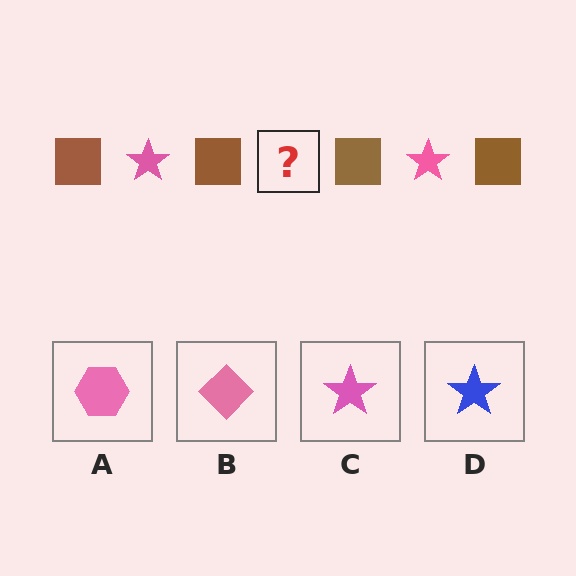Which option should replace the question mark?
Option C.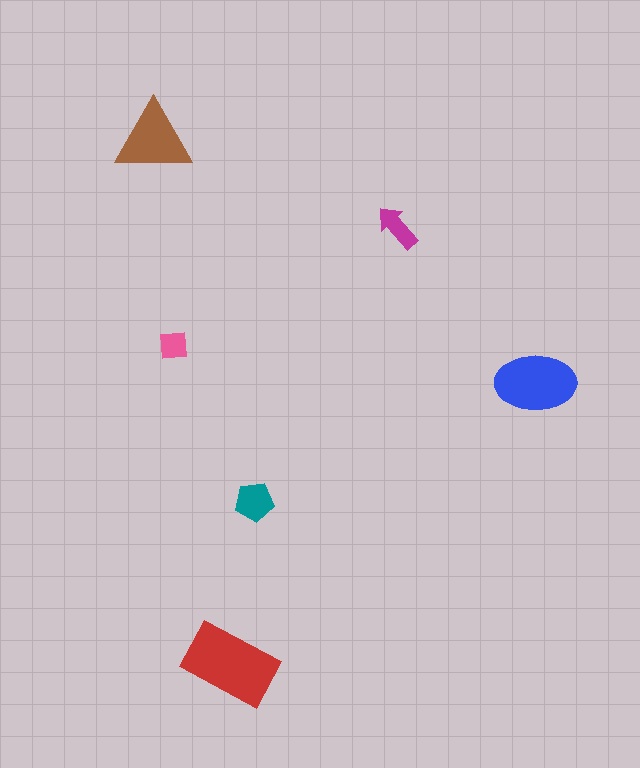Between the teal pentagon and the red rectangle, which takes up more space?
The red rectangle.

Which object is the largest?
The red rectangle.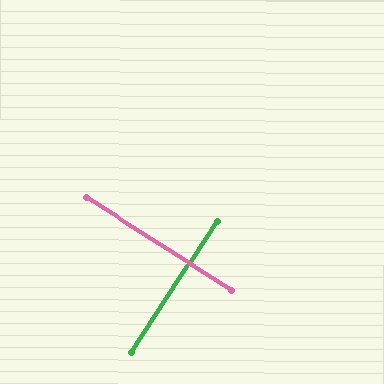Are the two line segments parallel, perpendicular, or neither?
Perpendicular — they meet at approximately 89°.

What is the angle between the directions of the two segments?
Approximately 89 degrees.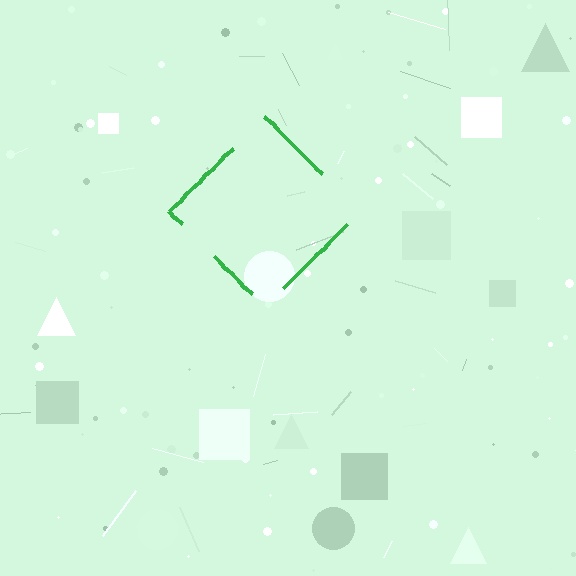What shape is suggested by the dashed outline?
The dashed outline suggests a diamond.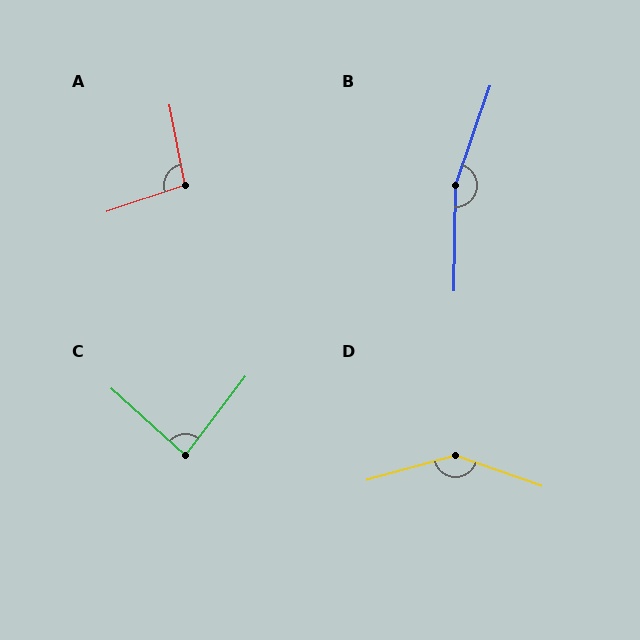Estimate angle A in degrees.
Approximately 98 degrees.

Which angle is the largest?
B, at approximately 162 degrees.